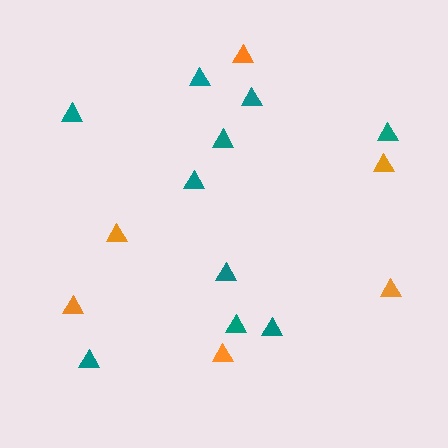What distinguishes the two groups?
There are 2 groups: one group of teal triangles (10) and one group of orange triangles (6).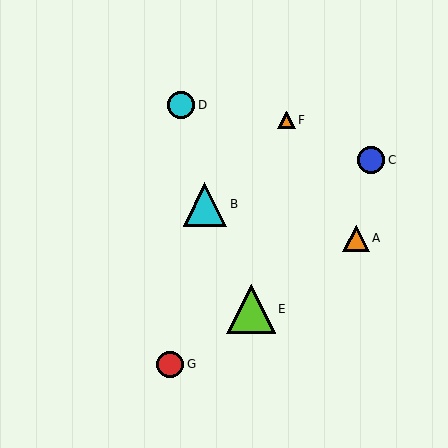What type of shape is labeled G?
Shape G is a red circle.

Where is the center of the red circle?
The center of the red circle is at (170, 364).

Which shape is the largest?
The lime triangle (labeled E) is the largest.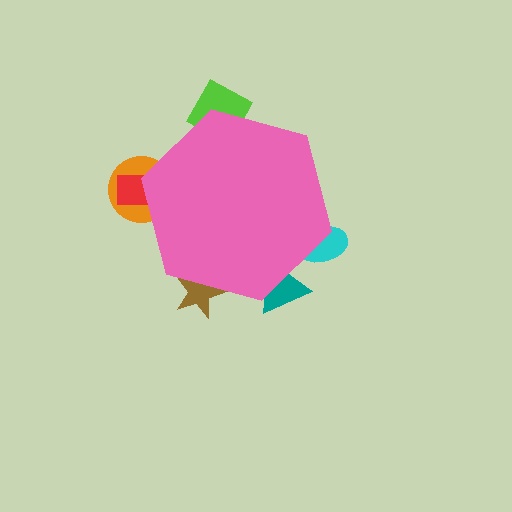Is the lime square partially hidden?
Yes, the lime square is partially hidden behind the pink hexagon.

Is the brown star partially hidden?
Yes, the brown star is partially hidden behind the pink hexagon.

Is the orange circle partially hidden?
Yes, the orange circle is partially hidden behind the pink hexagon.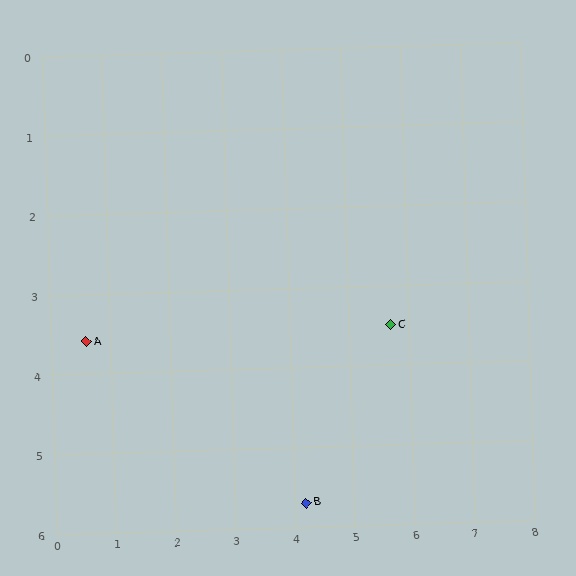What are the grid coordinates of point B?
Point B is at approximately (4.2, 5.7).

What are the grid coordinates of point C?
Point C is at approximately (5.7, 3.5).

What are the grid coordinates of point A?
Point A is at approximately (0.6, 3.6).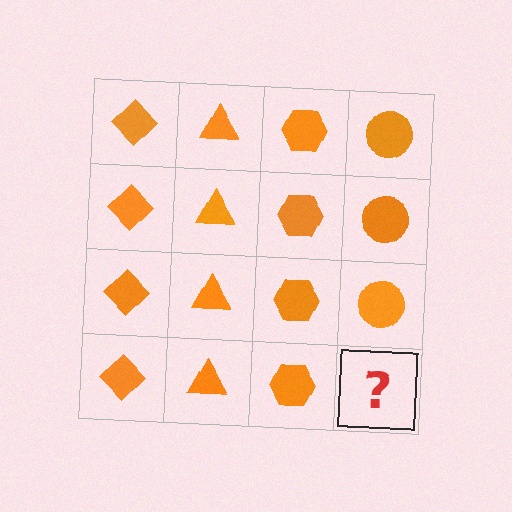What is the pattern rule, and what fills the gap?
The rule is that each column has a consistent shape. The gap should be filled with an orange circle.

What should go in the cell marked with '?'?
The missing cell should contain an orange circle.